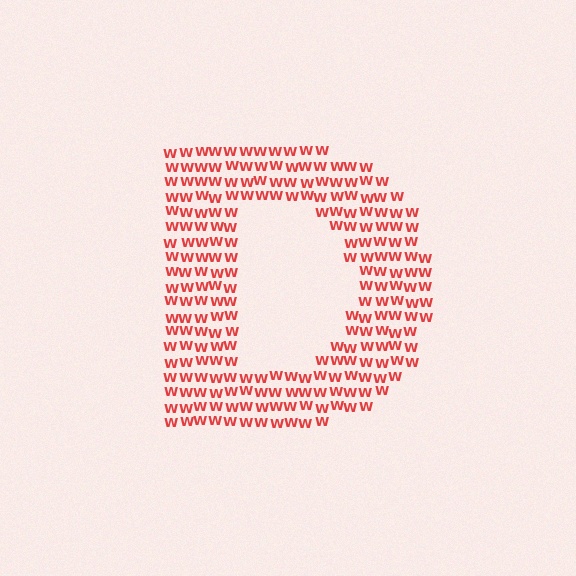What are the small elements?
The small elements are letter W's.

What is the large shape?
The large shape is the letter D.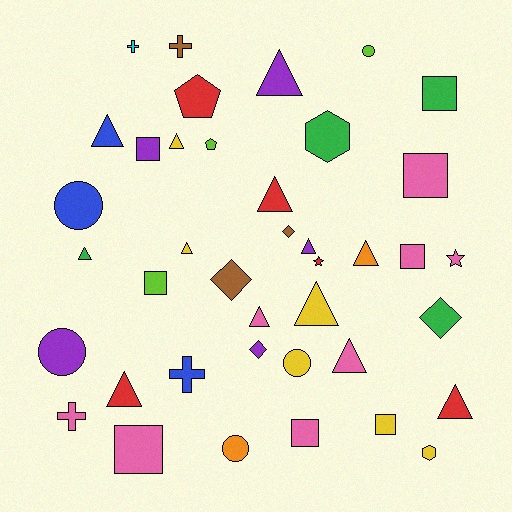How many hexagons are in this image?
There are 2 hexagons.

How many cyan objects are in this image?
There is 1 cyan object.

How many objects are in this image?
There are 40 objects.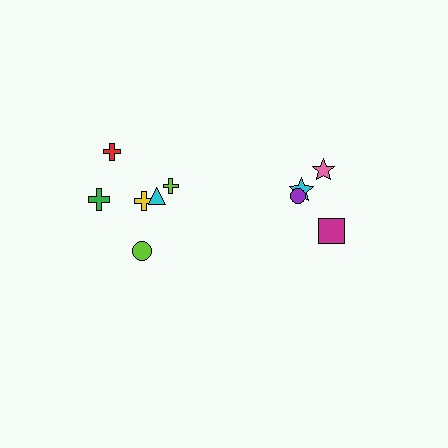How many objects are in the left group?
There are 6 objects.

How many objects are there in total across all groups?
There are 10 objects.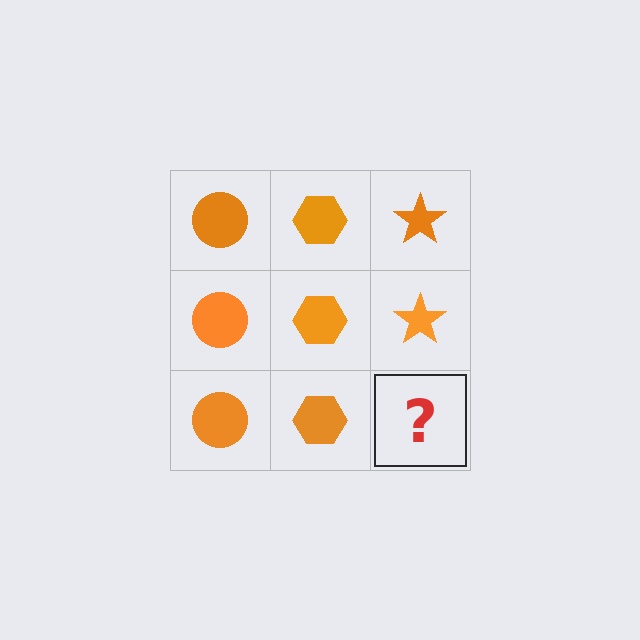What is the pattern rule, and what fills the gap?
The rule is that each column has a consistent shape. The gap should be filled with an orange star.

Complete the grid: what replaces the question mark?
The question mark should be replaced with an orange star.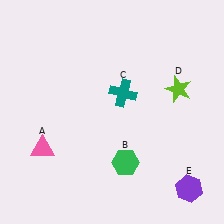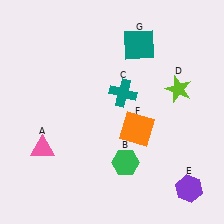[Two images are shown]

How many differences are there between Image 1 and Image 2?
There are 2 differences between the two images.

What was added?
An orange square (F), a teal square (G) were added in Image 2.